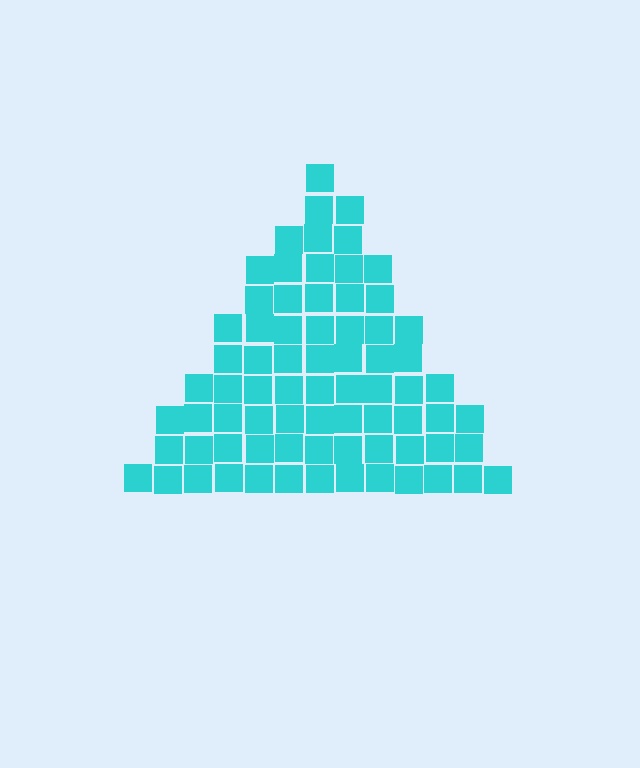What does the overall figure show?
The overall figure shows a triangle.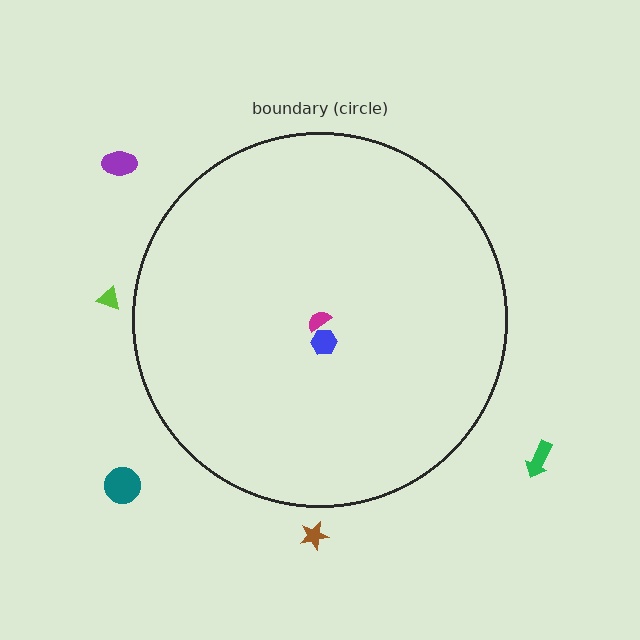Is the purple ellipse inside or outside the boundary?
Outside.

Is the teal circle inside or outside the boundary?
Outside.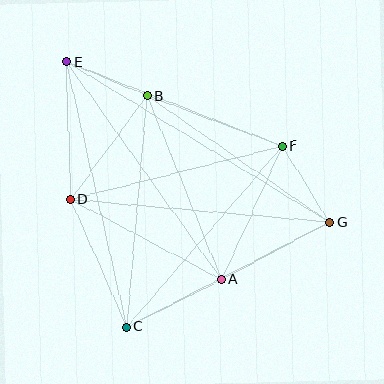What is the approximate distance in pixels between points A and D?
The distance between A and D is approximately 171 pixels.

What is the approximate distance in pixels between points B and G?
The distance between B and G is approximately 222 pixels.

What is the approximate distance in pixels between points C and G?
The distance between C and G is approximately 228 pixels.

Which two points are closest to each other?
Points B and E are closest to each other.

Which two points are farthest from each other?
Points E and G are farthest from each other.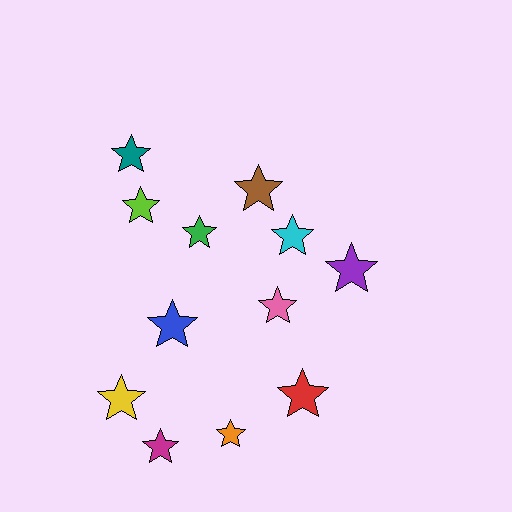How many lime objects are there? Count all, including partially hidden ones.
There is 1 lime object.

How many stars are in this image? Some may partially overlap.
There are 12 stars.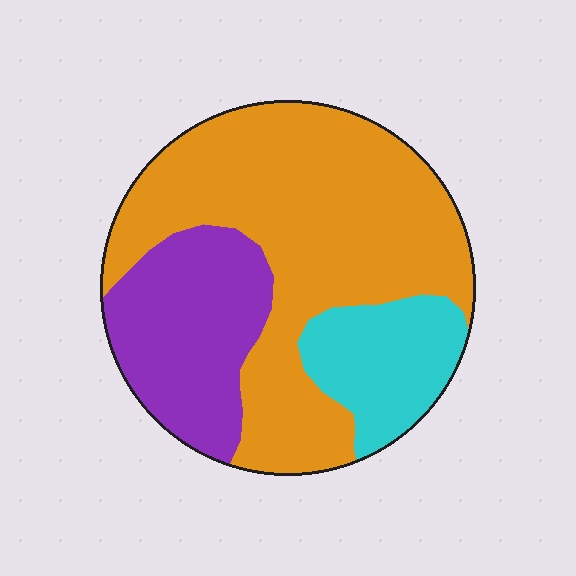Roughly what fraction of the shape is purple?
Purple covers around 25% of the shape.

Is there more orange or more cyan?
Orange.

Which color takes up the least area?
Cyan, at roughly 15%.